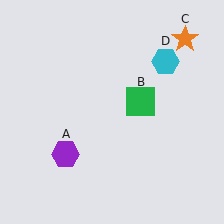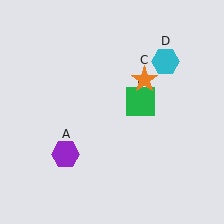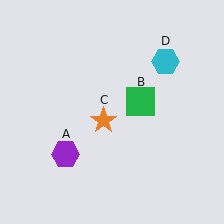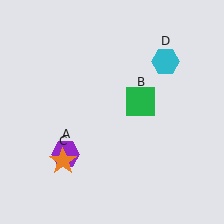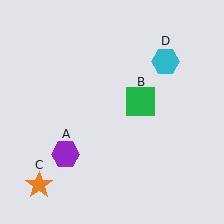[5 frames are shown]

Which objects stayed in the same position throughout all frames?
Purple hexagon (object A) and green square (object B) and cyan hexagon (object D) remained stationary.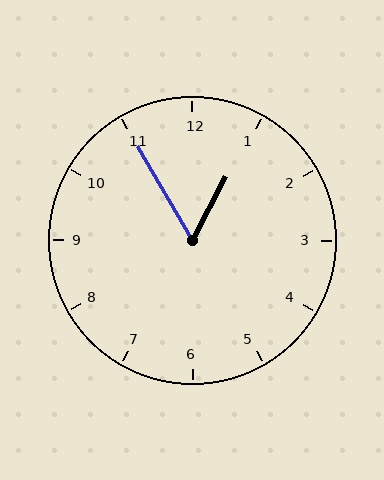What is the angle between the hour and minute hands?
Approximately 58 degrees.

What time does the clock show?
12:55.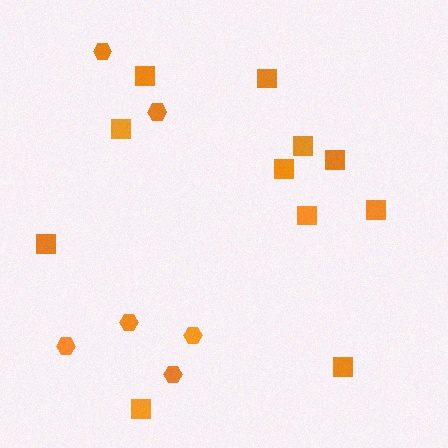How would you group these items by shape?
There are 2 groups: one group of hexagons (6) and one group of squares (11).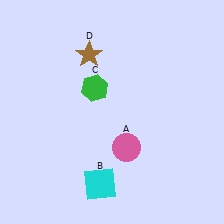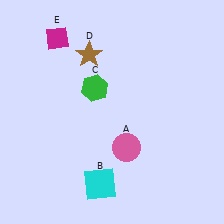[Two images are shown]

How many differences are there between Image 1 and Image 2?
There is 1 difference between the two images.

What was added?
A magenta diamond (E) was added in Image 2.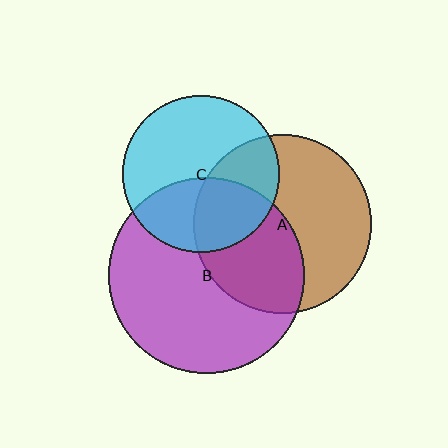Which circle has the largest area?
Circle B (purple).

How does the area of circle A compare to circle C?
Approximately 1.3 times.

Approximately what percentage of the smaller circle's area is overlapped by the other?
Approximately 45%.